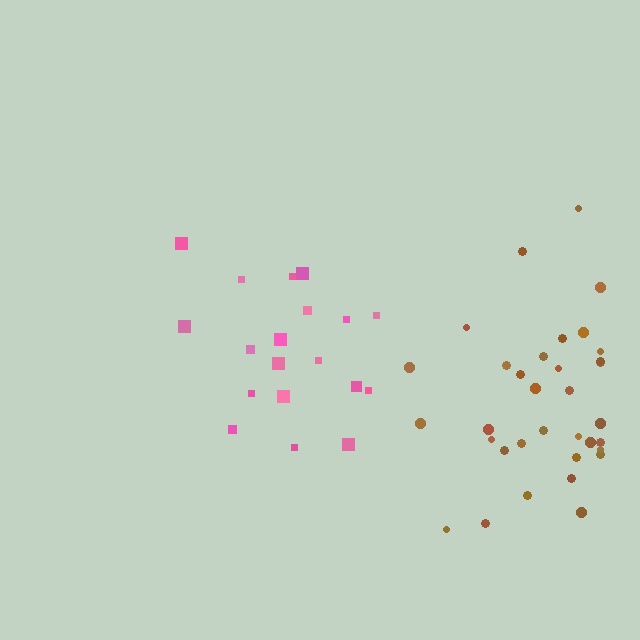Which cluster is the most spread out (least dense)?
Pink.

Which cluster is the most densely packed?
Brown.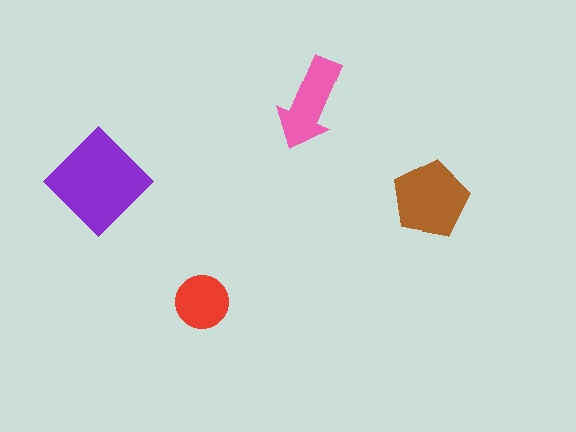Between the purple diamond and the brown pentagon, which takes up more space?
The purple diamond.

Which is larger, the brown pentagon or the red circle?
The brown pentagon.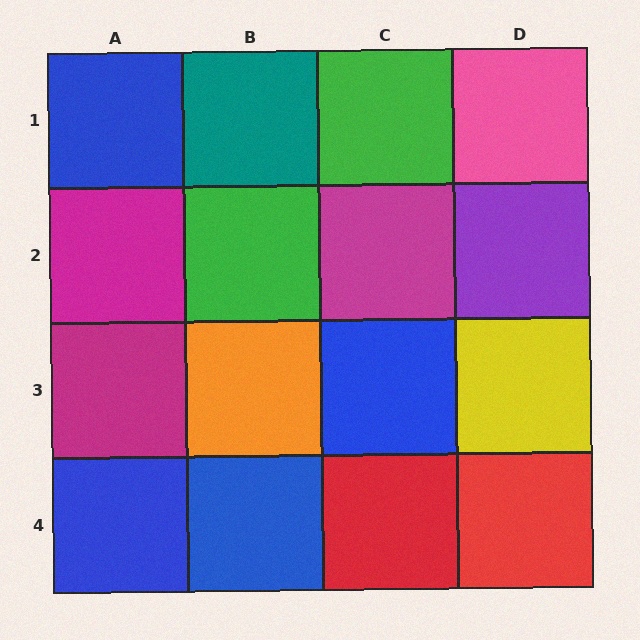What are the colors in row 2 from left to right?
Magenta, green, magenta, purple.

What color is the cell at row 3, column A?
Magenta.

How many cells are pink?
1 cell is pink.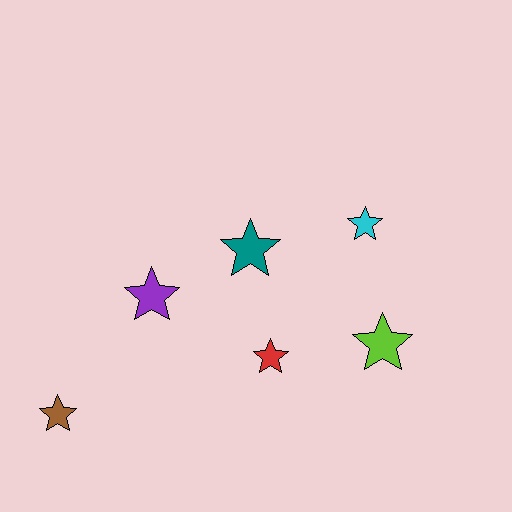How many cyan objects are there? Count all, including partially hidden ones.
There is 1 cyan object.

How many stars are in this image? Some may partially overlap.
There are 6 stars.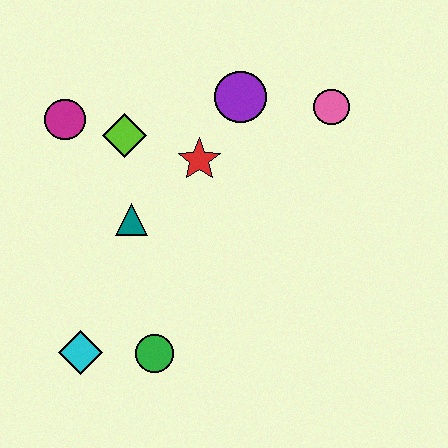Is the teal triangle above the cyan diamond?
Yes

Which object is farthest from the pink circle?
The cyan diamond is farthest from the pink circle.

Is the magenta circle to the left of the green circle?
Yes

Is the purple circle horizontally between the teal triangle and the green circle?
No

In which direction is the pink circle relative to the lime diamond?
The pink circle is to the right of the lime diamond.